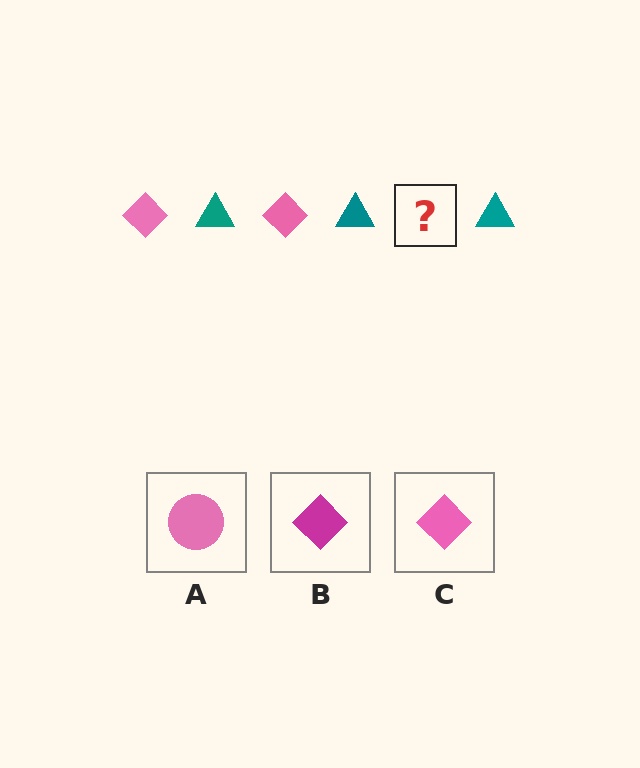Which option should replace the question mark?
Option C.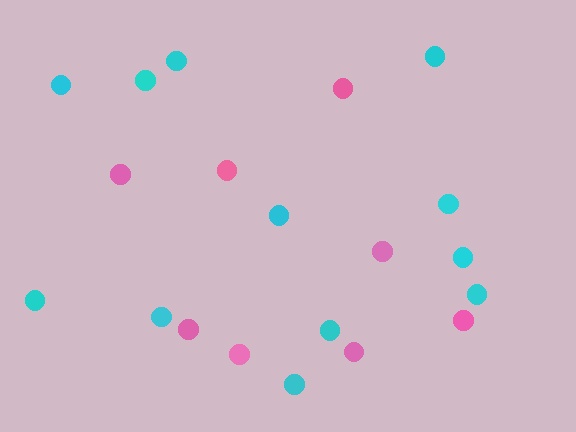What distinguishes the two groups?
There are 2 groups: one group of pink circles (8) and one group of cyan circles (12).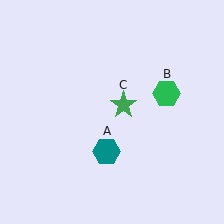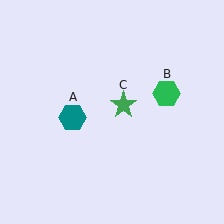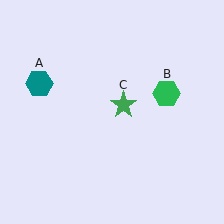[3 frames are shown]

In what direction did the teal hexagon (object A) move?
The teal hexagon (object A) moved up and to the left.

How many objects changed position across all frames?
1 object changed position: teal hexagon (object A).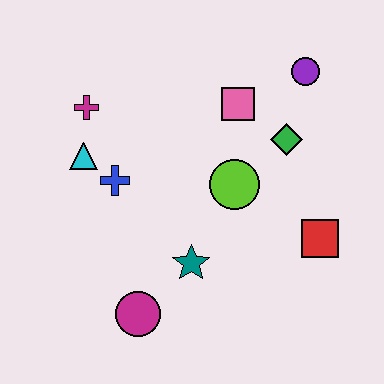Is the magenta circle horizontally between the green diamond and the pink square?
No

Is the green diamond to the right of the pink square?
Yes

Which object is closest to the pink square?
The green diamond is closest to the pink square.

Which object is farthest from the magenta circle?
The purple circle is farthest from the magenta circle.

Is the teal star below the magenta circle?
No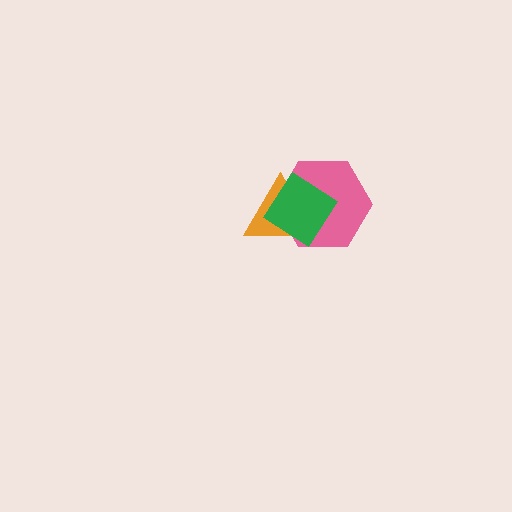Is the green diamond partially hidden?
No, no other shape covers it.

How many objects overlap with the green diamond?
2 objects overlap with the green diamond.